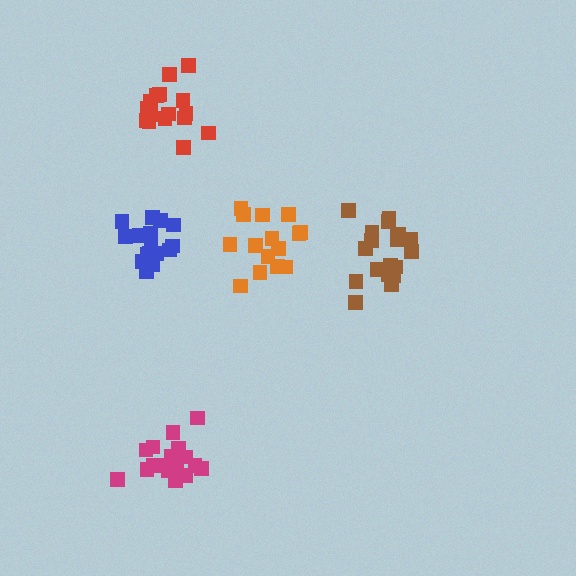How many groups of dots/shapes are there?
There are 5 groups.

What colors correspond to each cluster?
The clusters are colored: magenta, orange, red, blue, brown.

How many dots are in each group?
Group 1: 18 dots, Group 2: 15 dots, Group 3: 17 dots, Group 4: 18 dots, Group 5: 19 dots (87 total).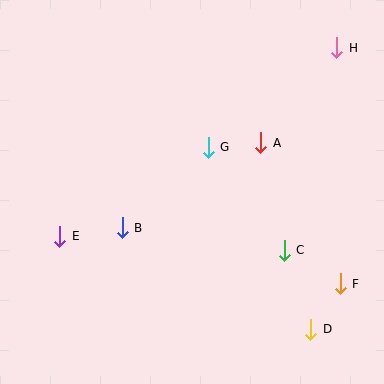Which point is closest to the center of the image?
Point G at (208, 147) is closest to the center.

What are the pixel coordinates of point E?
Point E is at (60, 236).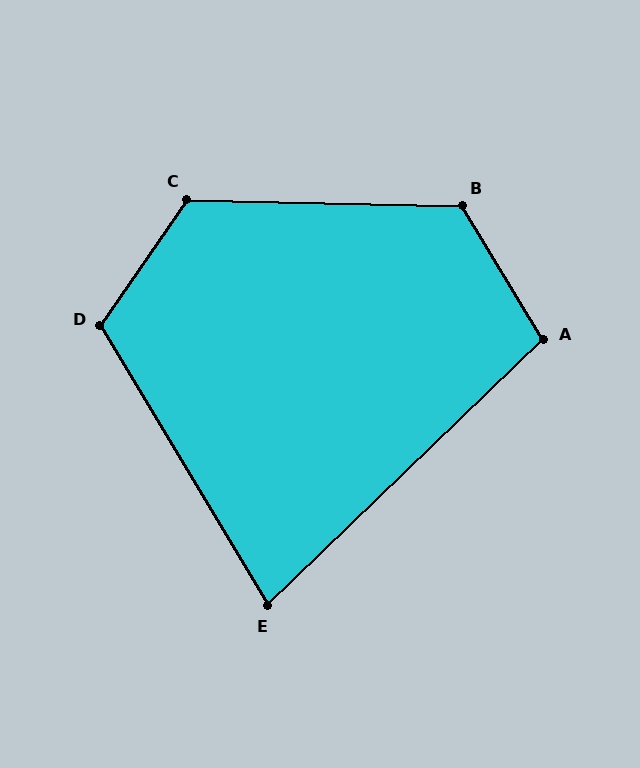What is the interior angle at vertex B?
Approximately 123 degrees (obtuse).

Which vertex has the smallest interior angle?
E, at approximately 77 degrees.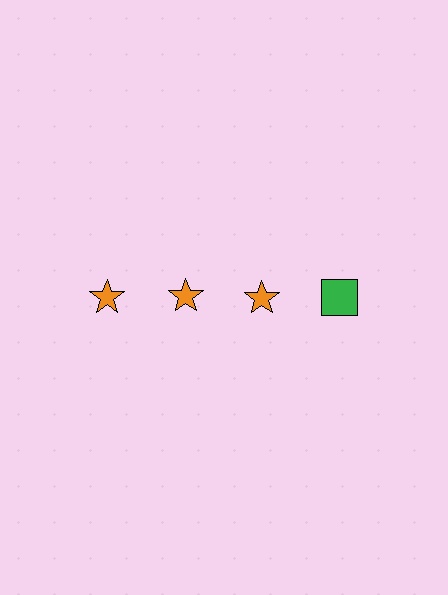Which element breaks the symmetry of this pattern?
The green square in the top row, second from right column breaks the symmetry. All other shapes are orange stars.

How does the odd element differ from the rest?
It differs in both color (green instead of orange) and shape (square instead of star).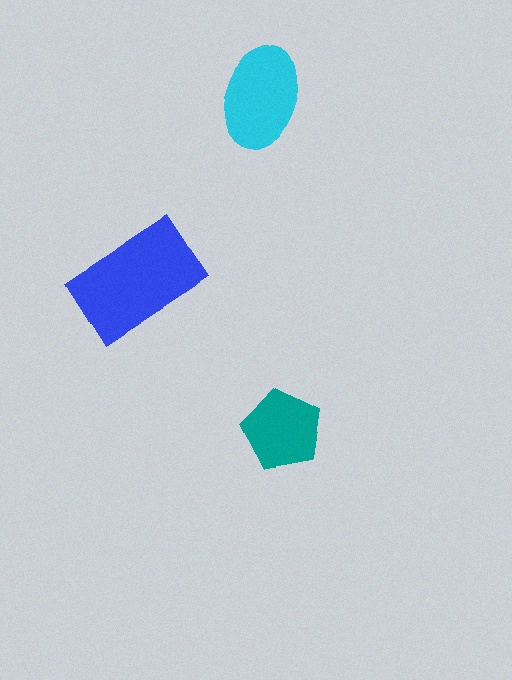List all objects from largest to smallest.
The blue rectangle, the cyan ellipse, the teal pentagon.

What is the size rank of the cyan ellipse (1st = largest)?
2nd.